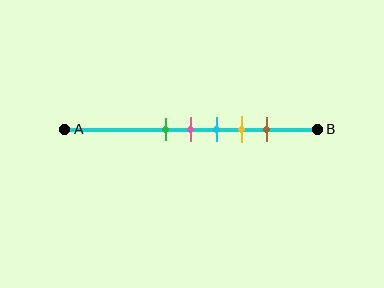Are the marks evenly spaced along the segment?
Yes, the marks are approximately evenly spaced.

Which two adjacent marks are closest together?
The green and pink marks are the closest adjacent pair.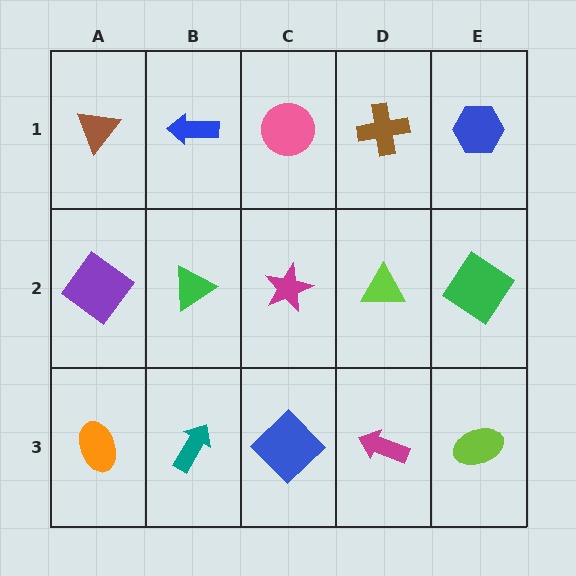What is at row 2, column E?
A green diamond.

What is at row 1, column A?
A brown triangle.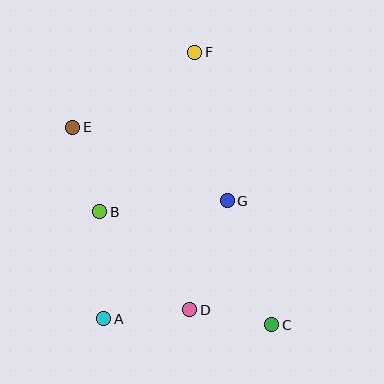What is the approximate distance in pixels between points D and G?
The distance between D and G is approximately 115 pixels.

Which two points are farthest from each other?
Points C and F are farthest from each other.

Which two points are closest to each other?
Points C and D are closest to each other.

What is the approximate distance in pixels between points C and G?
The distance between C and G is approximately 132 pixels.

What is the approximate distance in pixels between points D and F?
The distance between D and F is approximately 258 pixels.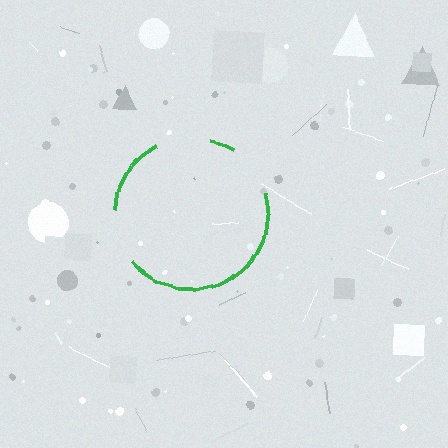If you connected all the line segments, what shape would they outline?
They would outline a circle.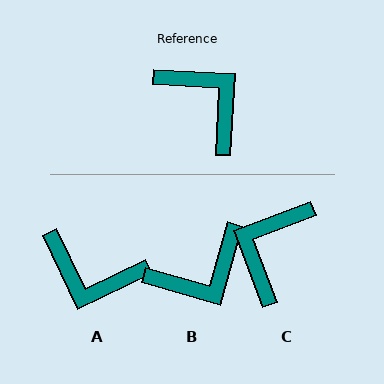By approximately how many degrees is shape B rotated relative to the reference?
Approximately 103 degrees clockwise.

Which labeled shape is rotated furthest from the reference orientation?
A, about 151 degrees away.